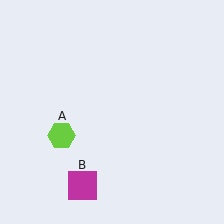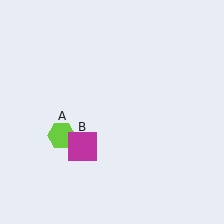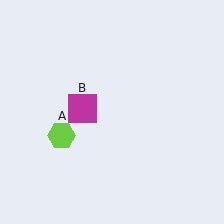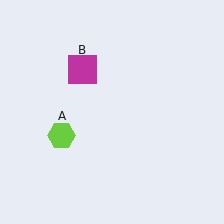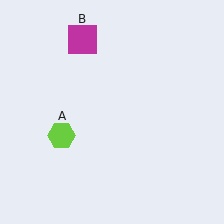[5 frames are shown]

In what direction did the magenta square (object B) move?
The magenta square (object B) moved up.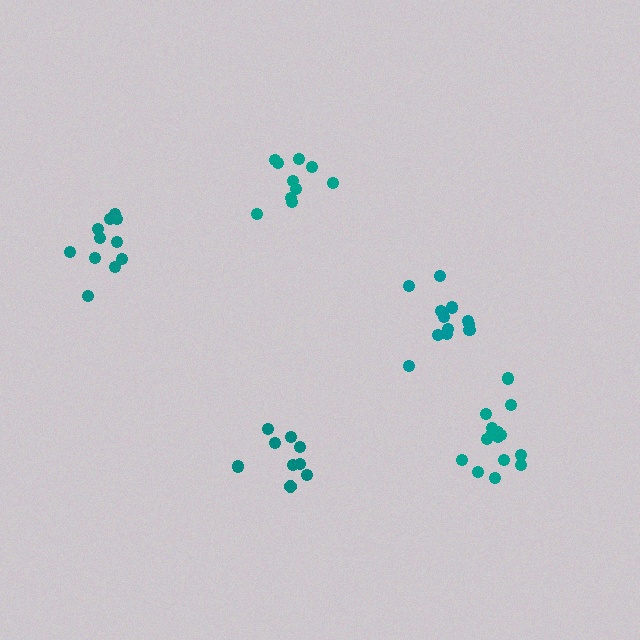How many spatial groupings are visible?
There are 5 spatial groupings.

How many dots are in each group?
Group 1: 12 dots, Group 2: 10 dots, Group 3: 15 dots, Group 4: 9 dots, Group 5: 11 dots (57 total).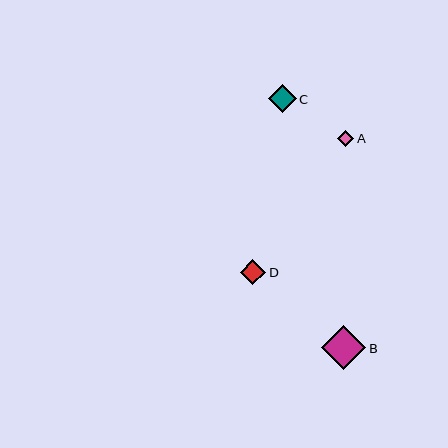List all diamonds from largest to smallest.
From largest to smallest: B, C, D, A.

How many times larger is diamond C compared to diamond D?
Diamond C is approximately 1.1 times the size of diamond D.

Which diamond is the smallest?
Diamond A is the smallest with a size of approximately 16 pixels.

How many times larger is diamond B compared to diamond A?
Diamond B is approximately 2.7 times the size of diamond A.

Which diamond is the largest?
Diamond B is the largest with a size of approximately 44 pixels.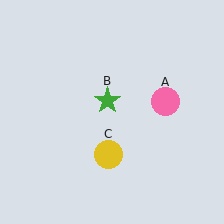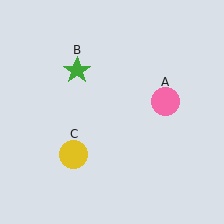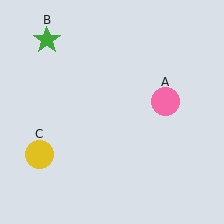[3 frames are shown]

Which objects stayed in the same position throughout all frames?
Pink circle (object A) remained stationary.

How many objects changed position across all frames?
2 objects changed position: green star (object B), yellow circle (object C).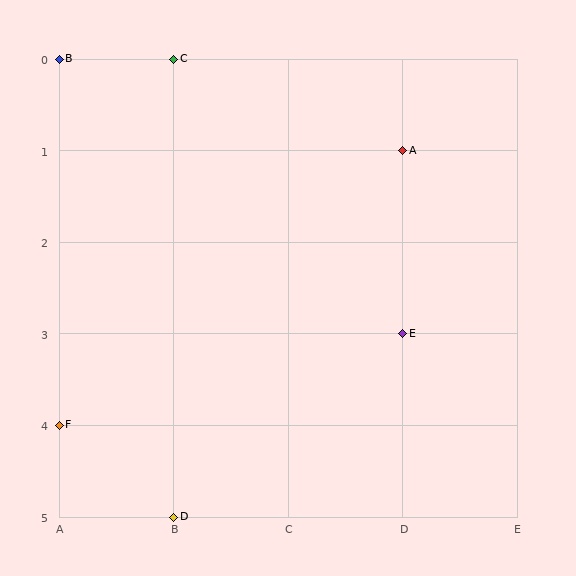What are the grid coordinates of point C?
Point C is at grid coordinates (B, 0).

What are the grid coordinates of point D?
Point D is at grid coordinates (B, 5).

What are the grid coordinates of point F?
Point F is at grid coordinates (A, 4).